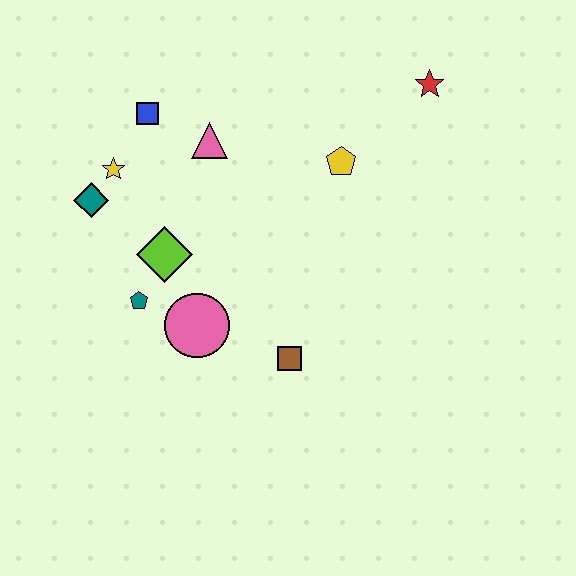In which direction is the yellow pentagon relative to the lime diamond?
The yellow pentagon is to the right of the lime diamond.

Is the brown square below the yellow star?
Yes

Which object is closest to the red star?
The yellow pentagon is closest to the red star.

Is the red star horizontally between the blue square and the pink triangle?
No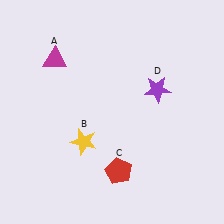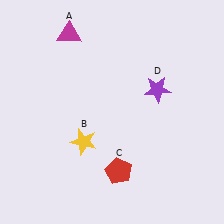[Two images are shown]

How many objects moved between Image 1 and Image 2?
1 object moved between the two images.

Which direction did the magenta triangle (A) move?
The magenta triangle (A) moved up.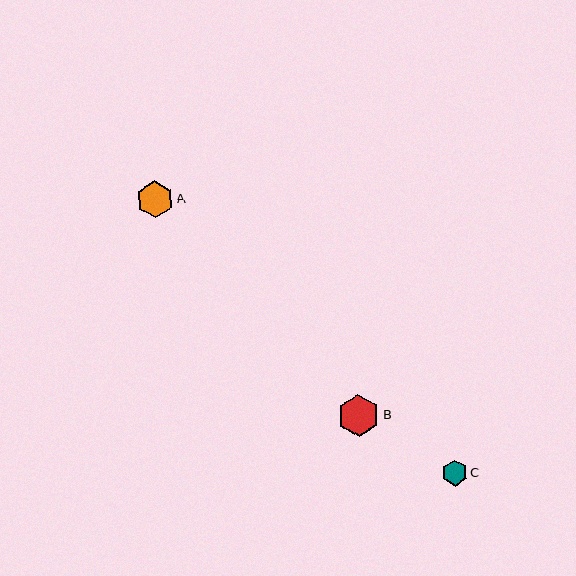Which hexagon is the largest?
Hexagon B is the largest with a size of approximately 42 pixels.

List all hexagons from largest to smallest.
From largest to smallest: B, A, C.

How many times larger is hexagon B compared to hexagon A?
Hexagon B is approximately 1.1 times the size of hexagon A.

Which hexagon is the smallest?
Hexagon C is the smallest with a size of approximately 26 pixels.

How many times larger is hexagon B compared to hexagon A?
Hexagon B is approximately 1.1 times the size of hexagon A.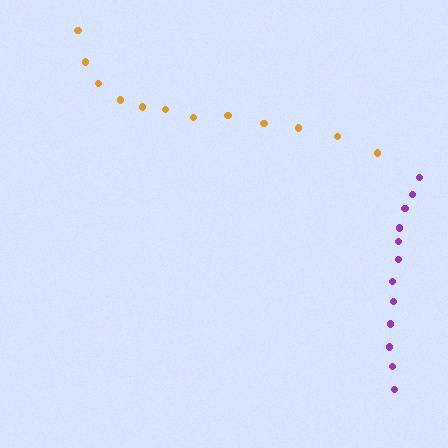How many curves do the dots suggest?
There are 2 distinct paths.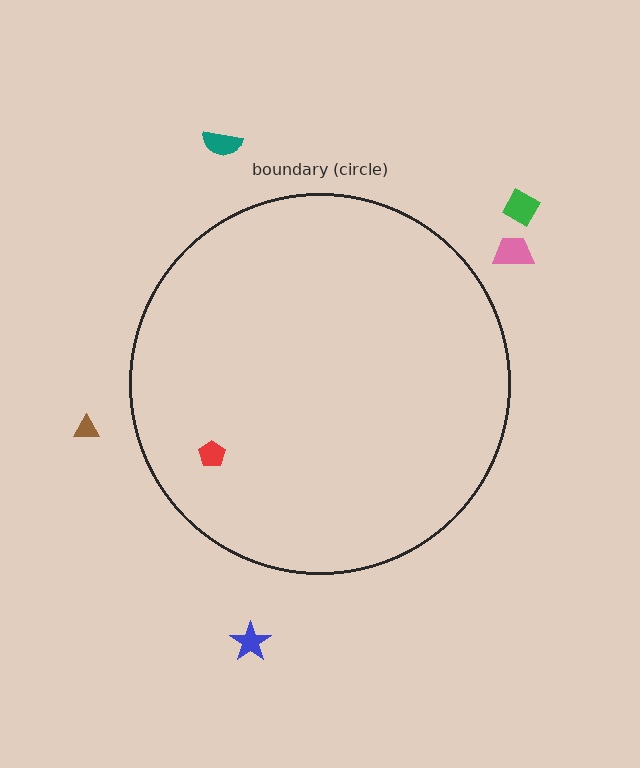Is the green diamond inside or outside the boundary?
Outside.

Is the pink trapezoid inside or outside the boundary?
Outside.